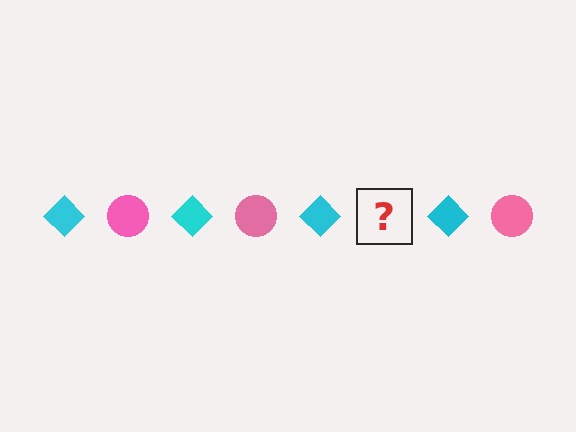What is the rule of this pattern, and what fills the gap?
The rule is that the pattern alternates between cyan diamond and pink circle. The gap should be filled with a pink circle.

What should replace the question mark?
The question mark should be replaced with a pink circle.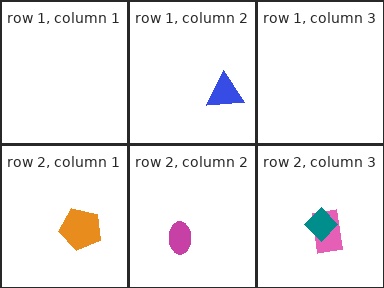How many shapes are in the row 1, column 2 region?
1.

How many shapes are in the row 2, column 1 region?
1.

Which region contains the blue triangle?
The row 1, column 2 region.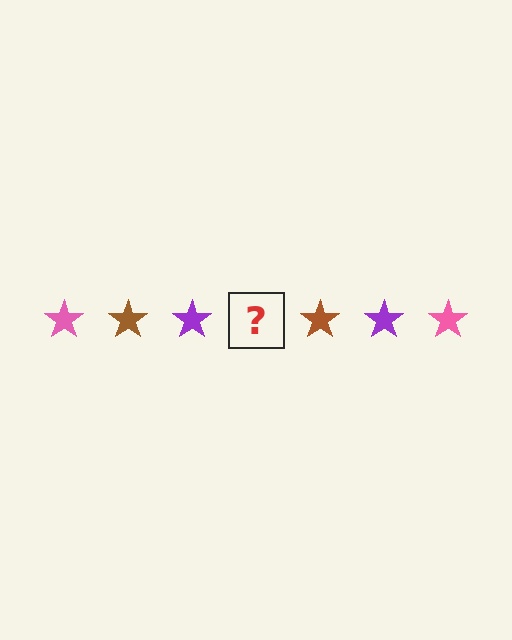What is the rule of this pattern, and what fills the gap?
The rule is that the pattern cycles through pink, brown, purple stars. The gap should be filled with a pink star.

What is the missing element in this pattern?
The missing element is a pink star.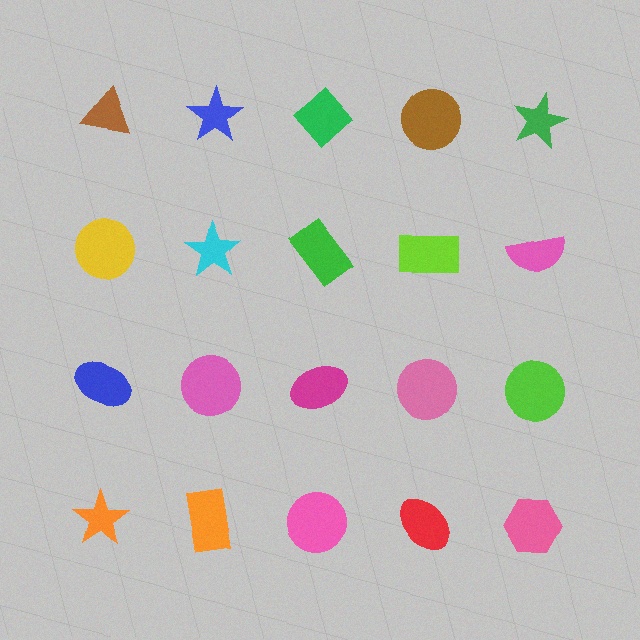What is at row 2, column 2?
A cyan star.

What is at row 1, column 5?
A green star.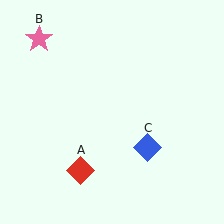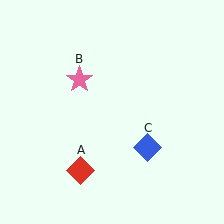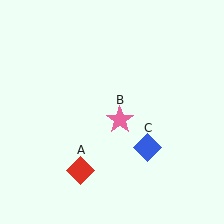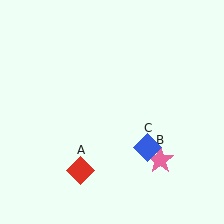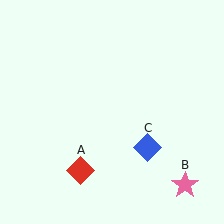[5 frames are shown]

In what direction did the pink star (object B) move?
The pink star (object B) moved down and to the right.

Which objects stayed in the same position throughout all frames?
Red diamond (object A) and blue diamond (object C) remained stationary.